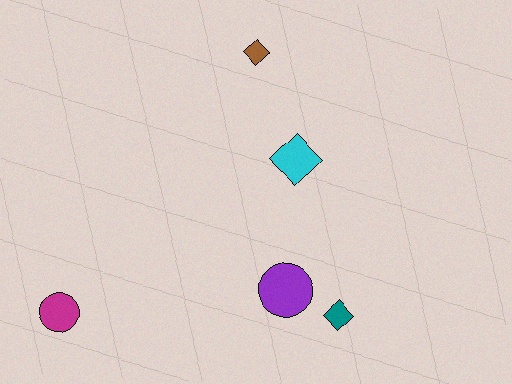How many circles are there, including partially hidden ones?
There are 2 circles.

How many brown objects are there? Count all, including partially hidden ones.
There is 1 brown object.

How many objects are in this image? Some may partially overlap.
There are 5 objects.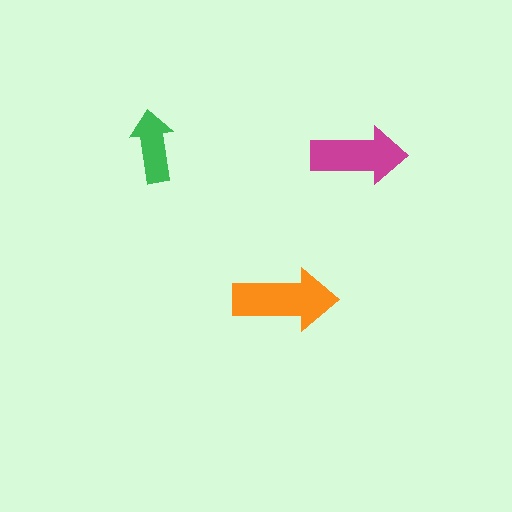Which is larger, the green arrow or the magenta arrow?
The magenta one.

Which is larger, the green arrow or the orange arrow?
The orange one.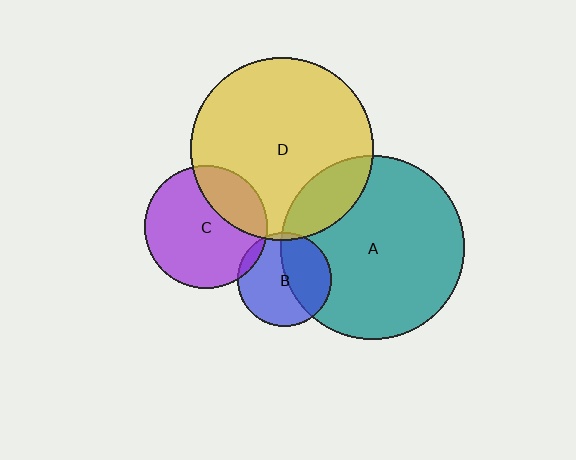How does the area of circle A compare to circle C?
Approximately 2.2 times.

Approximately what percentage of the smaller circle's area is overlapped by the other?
Approximately 5%.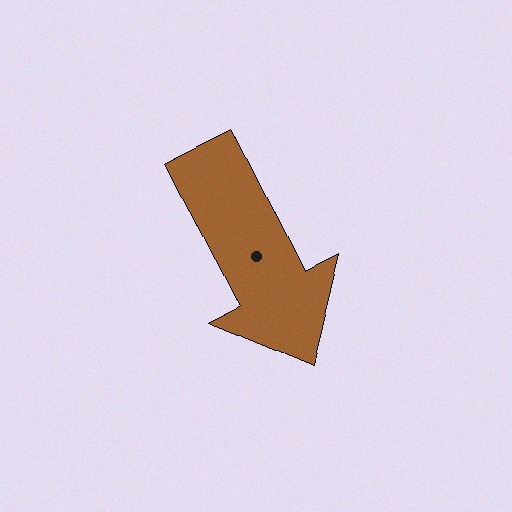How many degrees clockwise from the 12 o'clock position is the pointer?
Approximately 153 degrees.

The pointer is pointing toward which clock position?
Roughly 5 o'clock.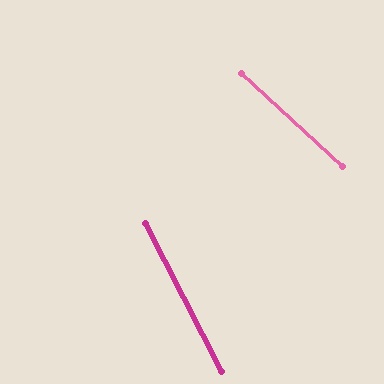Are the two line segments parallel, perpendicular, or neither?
Neither parallel nor perpendicular — they differ by about 20°.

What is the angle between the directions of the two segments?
Approximately 20 degrees.